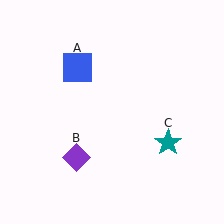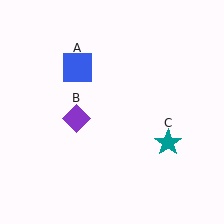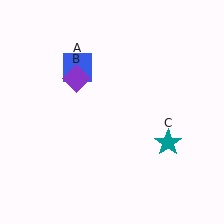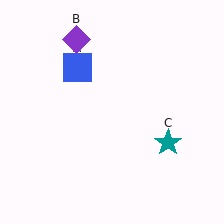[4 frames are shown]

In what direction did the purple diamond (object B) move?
The purple diamond (object B) moved up.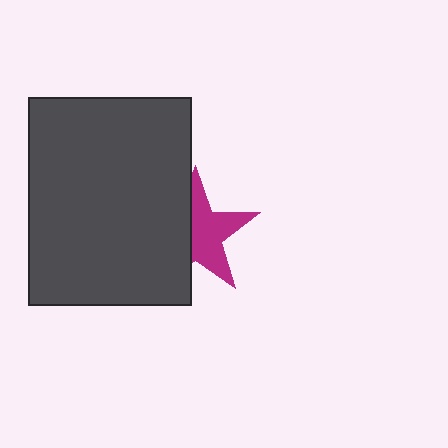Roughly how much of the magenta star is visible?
About half of it is visible (roughly 56%).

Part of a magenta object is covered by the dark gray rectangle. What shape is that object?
It is a star.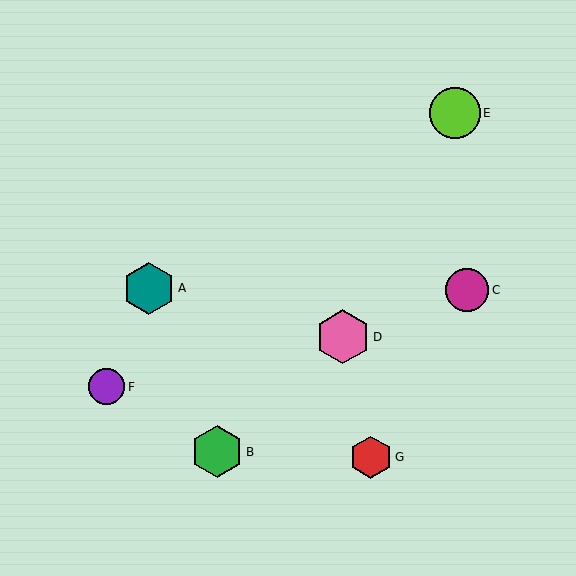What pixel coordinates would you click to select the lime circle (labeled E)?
Click at (455, 113) to select the lime circle E.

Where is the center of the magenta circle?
The center of the magenta circle is at (467, 290).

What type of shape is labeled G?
Shape G is a red hexagon.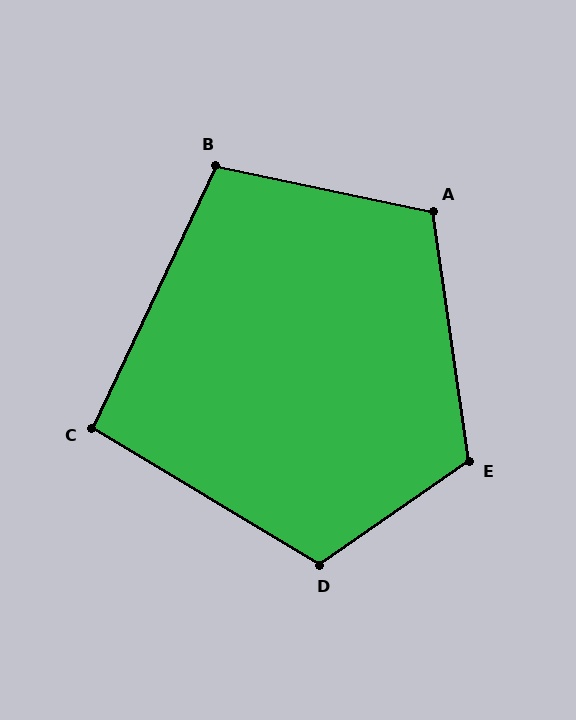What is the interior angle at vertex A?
Approximately 110 degrees (obtuse).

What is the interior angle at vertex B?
Approximately 103 degrees (obtuse).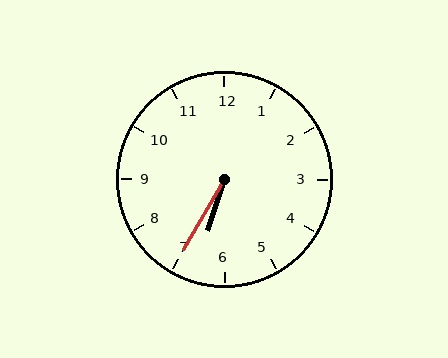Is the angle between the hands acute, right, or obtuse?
It is acute.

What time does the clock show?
6:35.